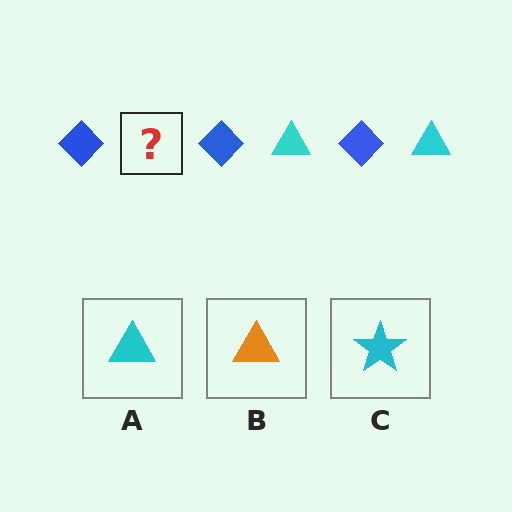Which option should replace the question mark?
Option A.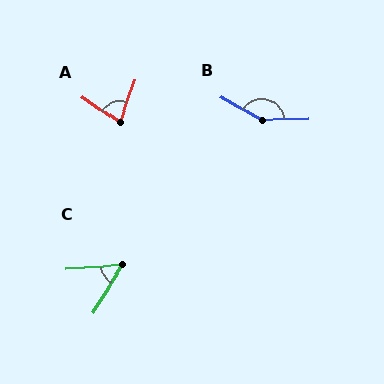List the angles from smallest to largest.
C (53°), A (75°), B (149°).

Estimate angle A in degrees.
Approximately 75 degrees.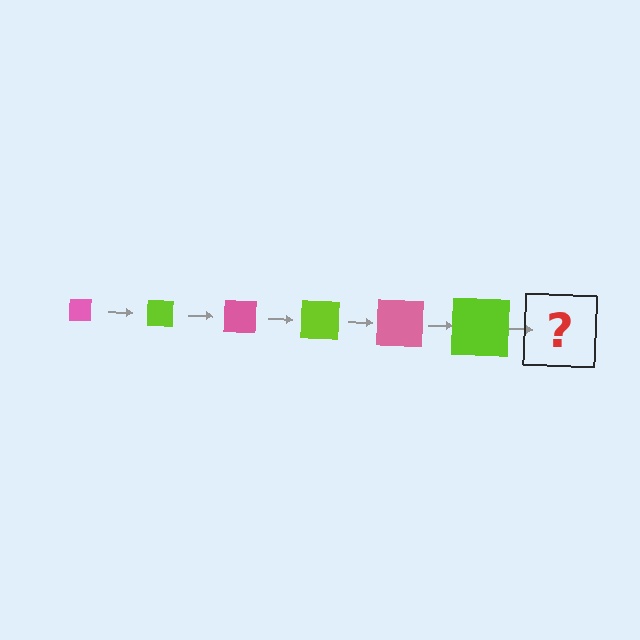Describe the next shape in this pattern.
It should be a pink square, larger than the previous one.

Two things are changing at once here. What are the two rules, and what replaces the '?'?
The two rules are that the square grows larger each step and the color cycles through pink and lime. The '?' should be a pink square, larger than the previous one.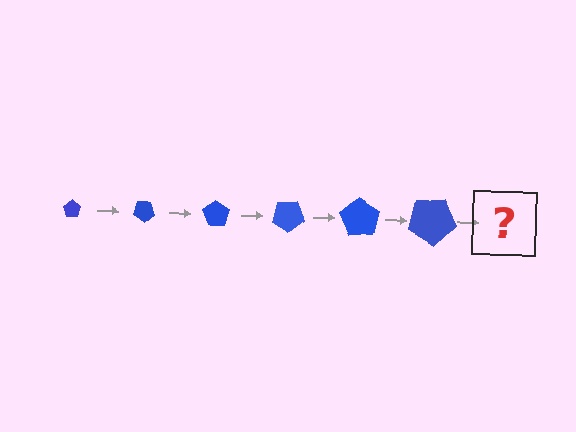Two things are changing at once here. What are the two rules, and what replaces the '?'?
The two rules are that the pentagon grows larger each step and it rotates 35 degrees each step. The '?' should be a pentagon, larger than the previous one and rotated 210 degrees from the start.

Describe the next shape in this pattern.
It should be a pentagon, larger than the previous one and rotated 210 degrees from the start.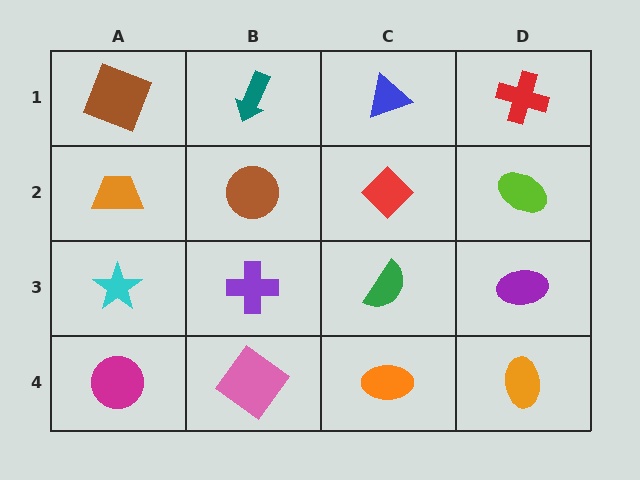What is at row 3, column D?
A purple ellipse.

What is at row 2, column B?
A brown circle.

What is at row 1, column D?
A red cross.